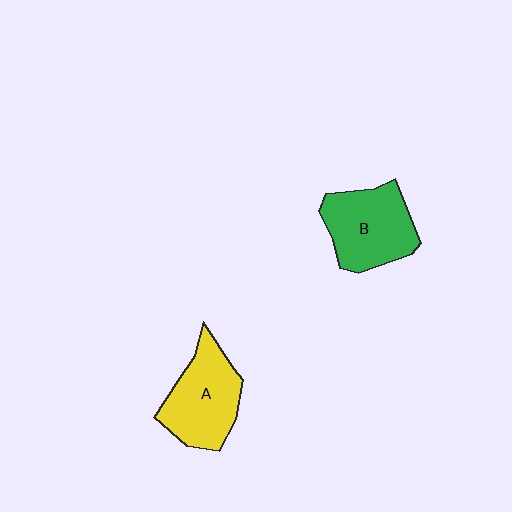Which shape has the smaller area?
Shape A (yellow).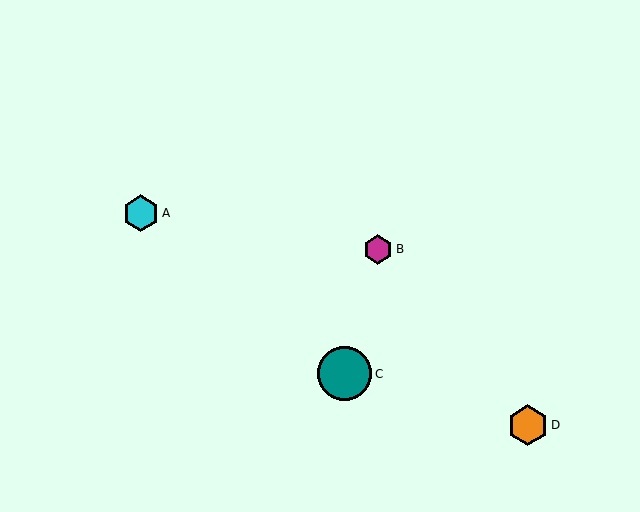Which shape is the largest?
The teal circle (labeled C) is the largest.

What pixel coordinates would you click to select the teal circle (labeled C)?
Click at (344, 374) to select the teal circle C.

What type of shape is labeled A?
Shape A is a cyan hexagon.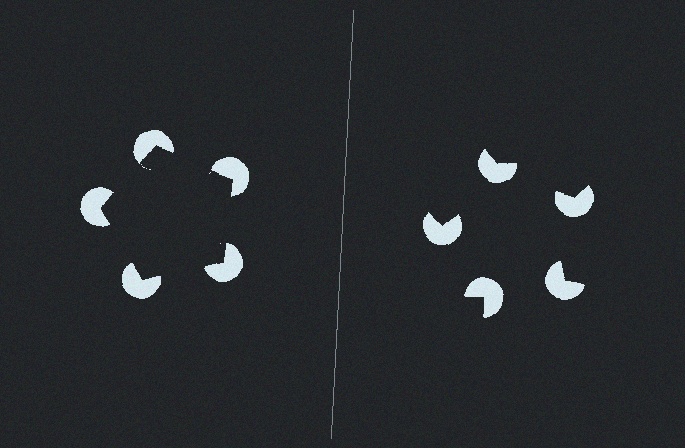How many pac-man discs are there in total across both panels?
10 — 5 on each side.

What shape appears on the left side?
An illusory pentagon.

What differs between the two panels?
The pac-man discs are positioned identically on both sides; only the wedge orientations differ. On the left they align to a pentagon; on the right they are misaligned.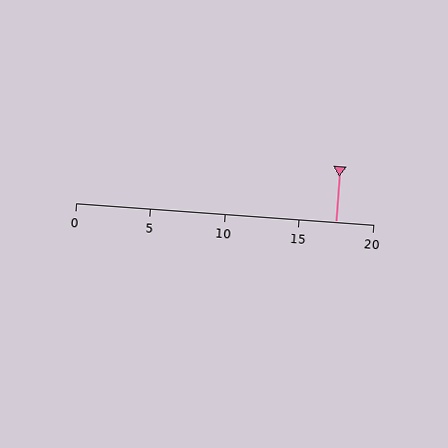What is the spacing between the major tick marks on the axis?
The major ticks are spaced 5 apart.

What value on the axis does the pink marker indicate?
The marker indicates approximately 17.5.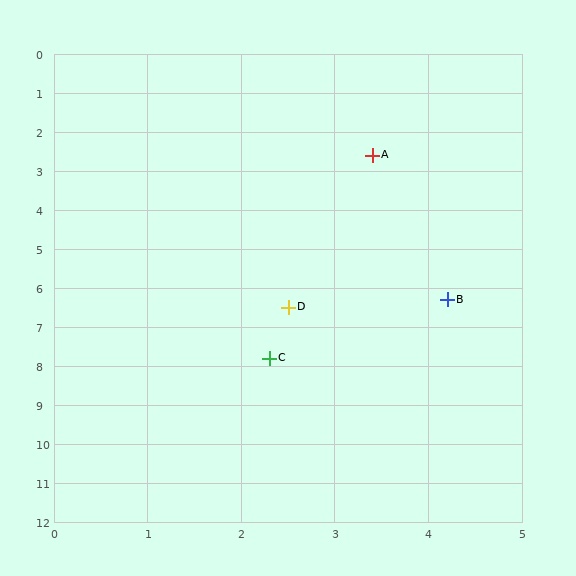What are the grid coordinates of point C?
Point C is at approximately (2.3, 7.8).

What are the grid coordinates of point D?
Point D is at approximately (2.5, 6.5).